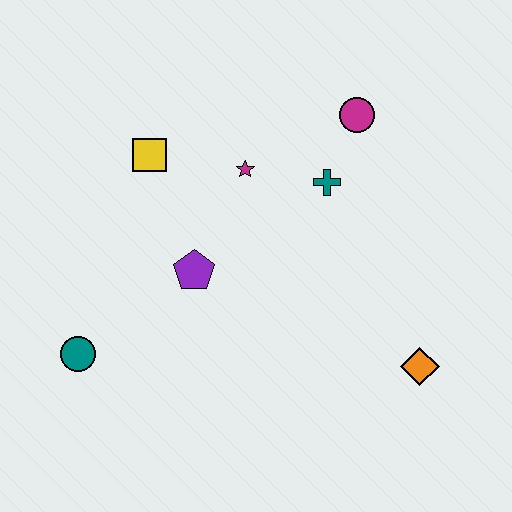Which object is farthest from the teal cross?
The teal circle is farthest from the teal cross.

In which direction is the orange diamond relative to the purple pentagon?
The orange diamond is to the right of the purple pentagon.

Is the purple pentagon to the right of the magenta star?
No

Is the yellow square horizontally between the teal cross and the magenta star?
No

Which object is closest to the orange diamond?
The teal cross is closest to the orange diamond.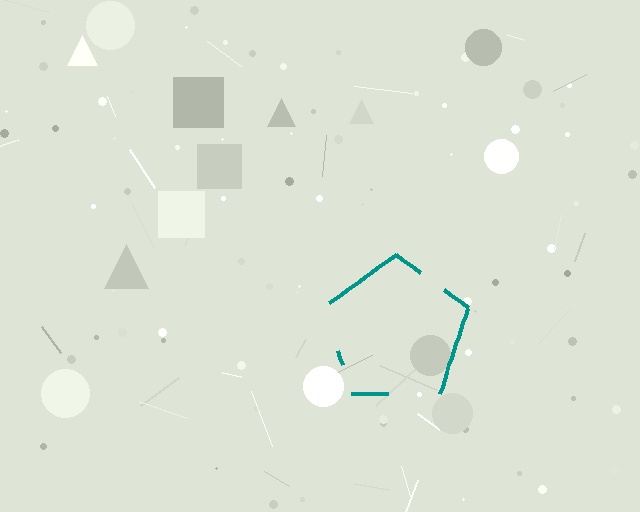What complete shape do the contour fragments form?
The contour fragments form a pentagon.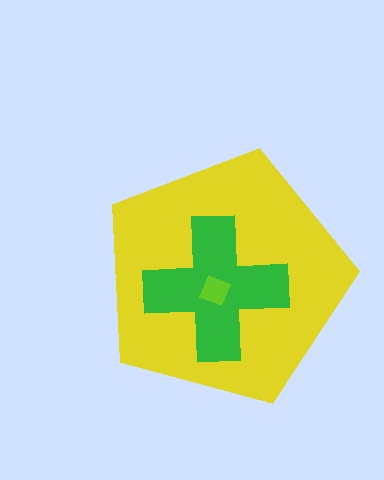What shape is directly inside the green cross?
The lime square.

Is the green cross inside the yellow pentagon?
Yes.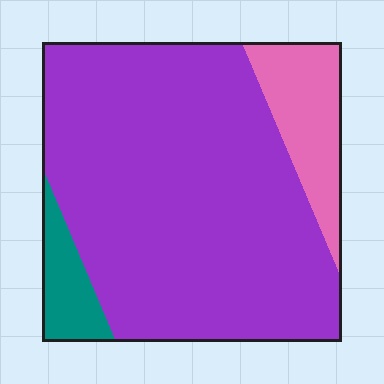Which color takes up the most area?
Purple, at roughly 80%.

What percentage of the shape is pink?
Pink takes up about one eighth (1/8) of the shape.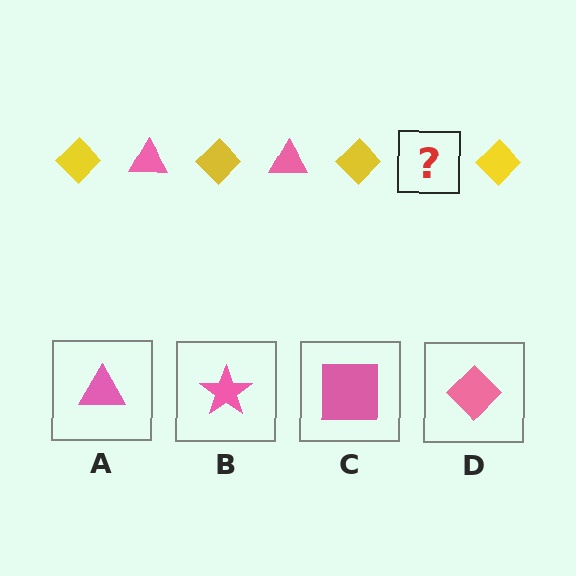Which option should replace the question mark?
Option A.